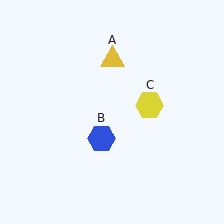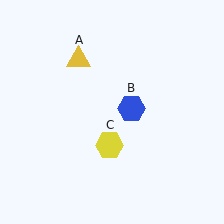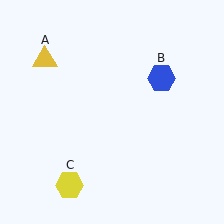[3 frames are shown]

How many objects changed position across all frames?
3 objects changed position: yellow triangle (object A), blue hexagon (object B), yellow hexagon (object C).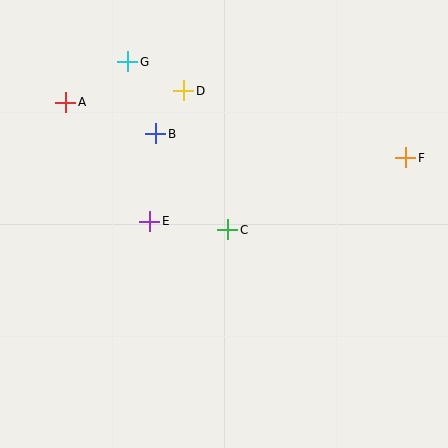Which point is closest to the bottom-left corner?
Point E is closest to the bottom-left corner.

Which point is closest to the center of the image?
Point C at (228, 230) is closest to the center.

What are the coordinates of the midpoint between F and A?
The midpoint between F and A is at (236, 130).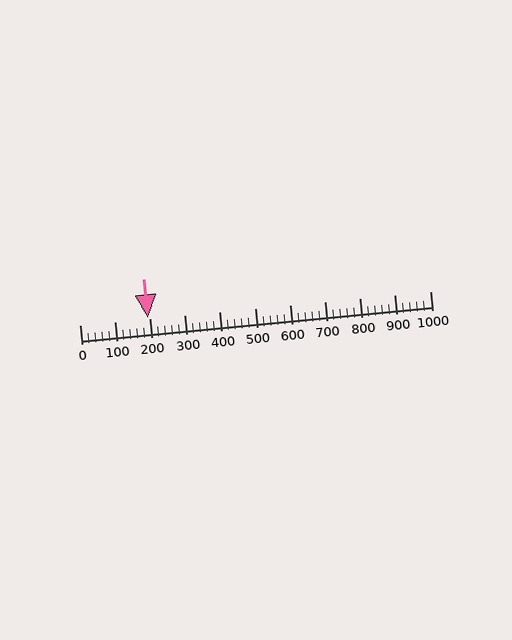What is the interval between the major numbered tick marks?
The major tick marks are spaced 100 units apart.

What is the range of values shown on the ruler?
The ruler shows values from 0 to 1000.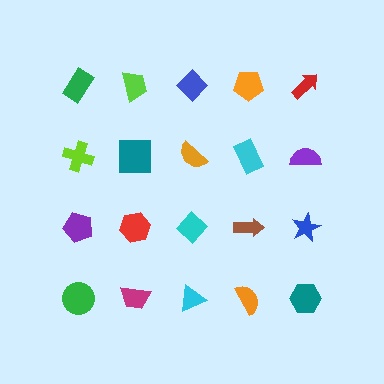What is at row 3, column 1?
A purple pentagon.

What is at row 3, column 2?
A red hexagon.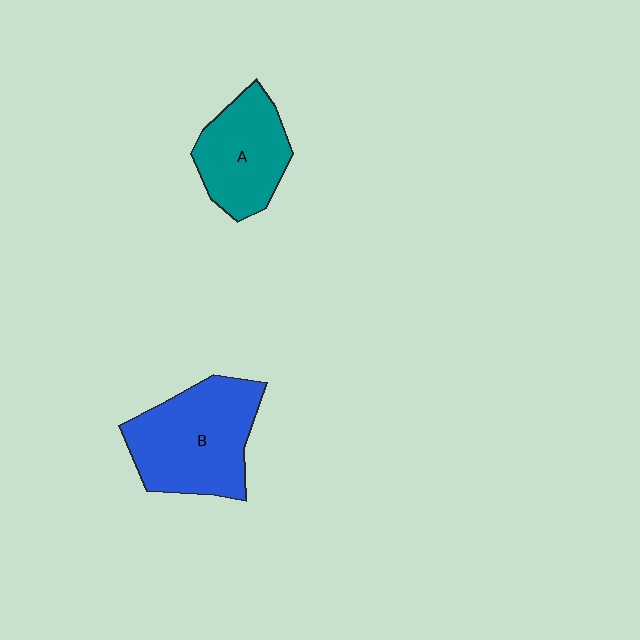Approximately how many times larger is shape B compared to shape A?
Approximately 1.4 times.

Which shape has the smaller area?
Shape A (teal).